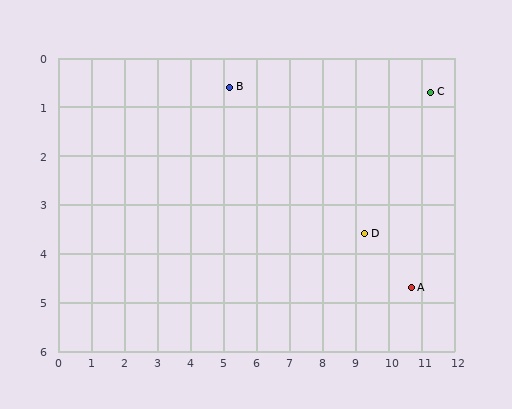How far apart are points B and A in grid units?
Points B and A are about 6.9 grid units apart.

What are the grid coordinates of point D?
Point D is at approximately (9.3, 3.6).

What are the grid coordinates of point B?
Point B is at approximately (5.2, 0.6).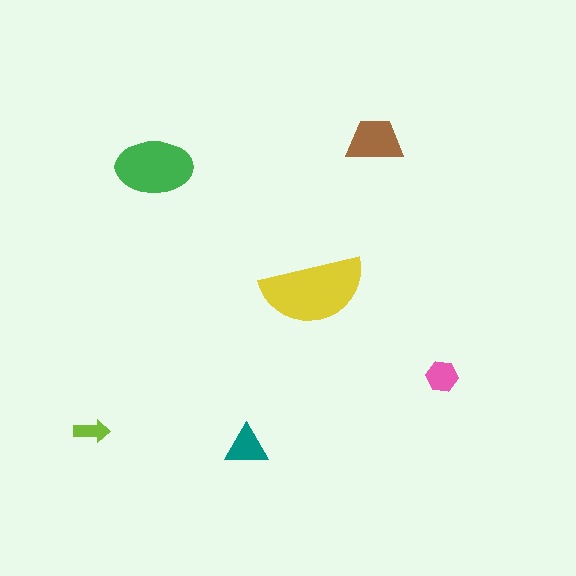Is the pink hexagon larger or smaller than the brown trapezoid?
Smaller.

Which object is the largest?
The yellow semicircle.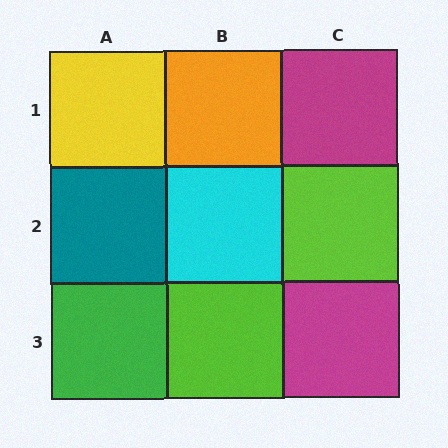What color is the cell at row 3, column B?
Lime.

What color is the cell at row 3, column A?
Green.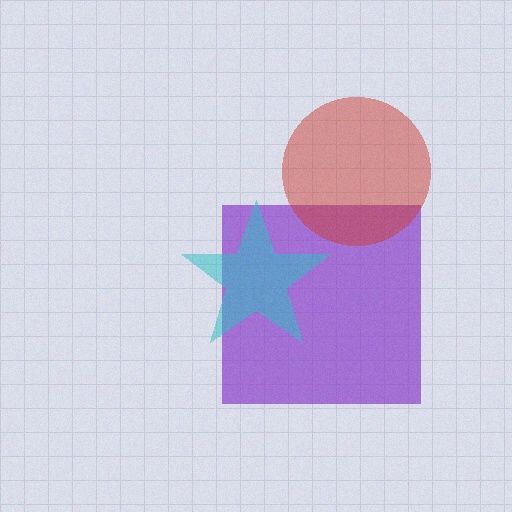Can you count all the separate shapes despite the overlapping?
Yes, there are 3 separate shapes.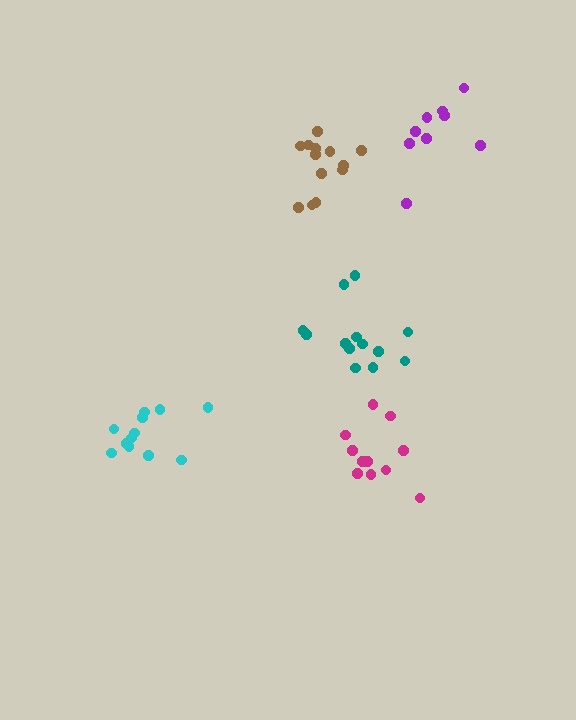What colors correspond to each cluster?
The clusters are colored: purple, cyan, brown, magenta, teal.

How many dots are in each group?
Group 1: 9 dots, Group 2: 12 dots, Group 3: 13 dots, Group 4: 11 dots, Group 5: 13 dots (58 total).